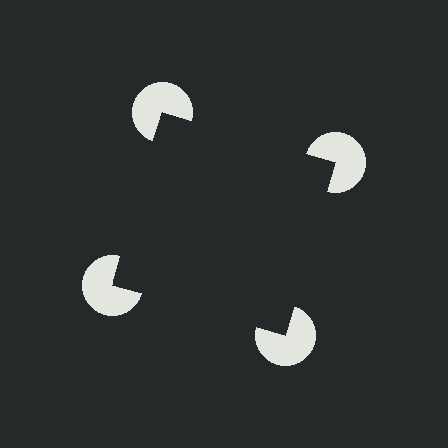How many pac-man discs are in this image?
There are 4 — one at each vertex of the illusory square.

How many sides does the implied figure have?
4 sides.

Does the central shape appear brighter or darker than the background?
It typically appears slightly darker than the background, even though no actual brightness change is drawn.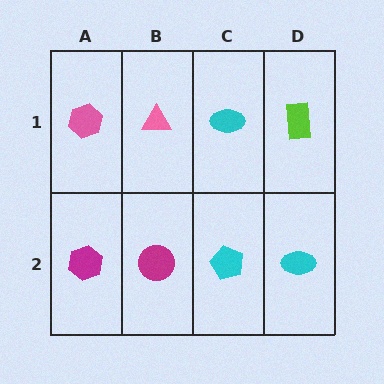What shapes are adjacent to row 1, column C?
A cyan pentagon (row 2, column C), a pink triangle (row 1, column B), a lime rectangle (row 1, column D).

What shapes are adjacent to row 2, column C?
A cyan ellipse (row 1, column C), a magenta circle (row 2, column B), a cyan ellipse (row 2, column D).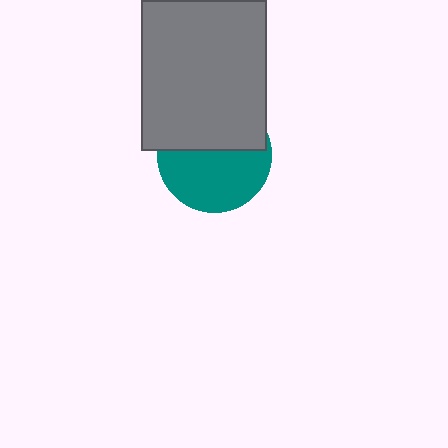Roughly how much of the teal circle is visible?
About half of it is visible (roughly 54%).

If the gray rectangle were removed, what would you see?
You would see the complete teal circle.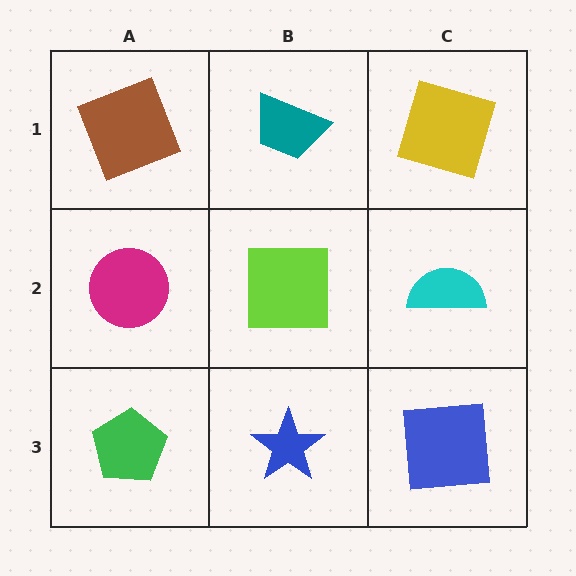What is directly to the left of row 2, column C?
A lime square.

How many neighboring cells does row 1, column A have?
2.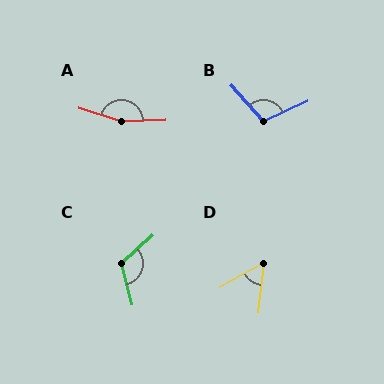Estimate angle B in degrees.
Approximately 106 degrees.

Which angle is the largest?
A, at approximately 161 degrees.